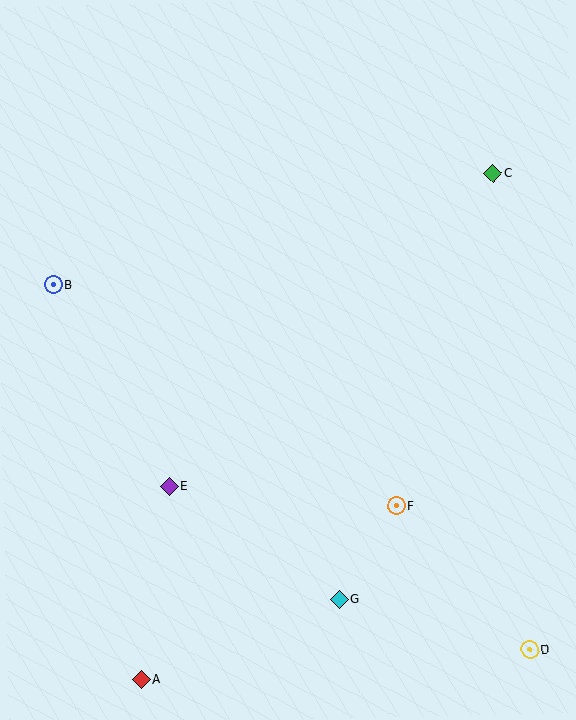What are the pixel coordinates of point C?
Point C is at (493, 173).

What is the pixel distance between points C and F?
The distance between C and F is 346 pixels.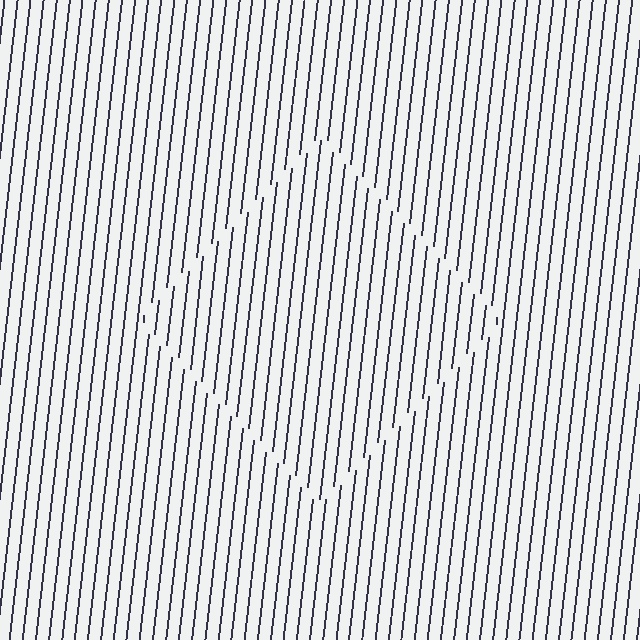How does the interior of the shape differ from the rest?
The interior of the shape contains the same grating, shifted by half a period — the contour is defined by the phase discontinuity where line-ends from the inner and outer gratings abut.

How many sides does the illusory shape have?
4 sides — the line-ends trace a square.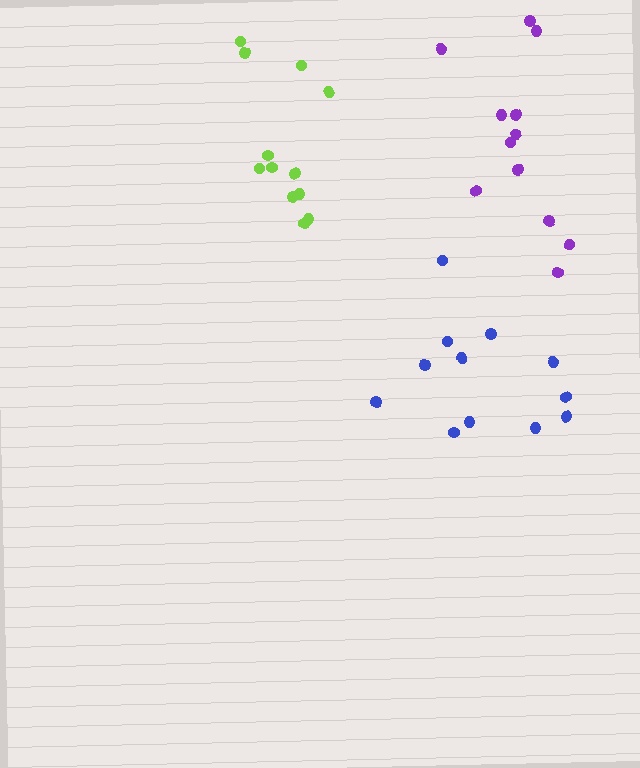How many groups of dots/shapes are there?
There are 3 groups.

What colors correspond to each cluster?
The clusters are colored: lime, blue, purple.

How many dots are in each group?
Group 1: 12 dots, Group 2: 12 dots, Group 3: 12 dots (36 total).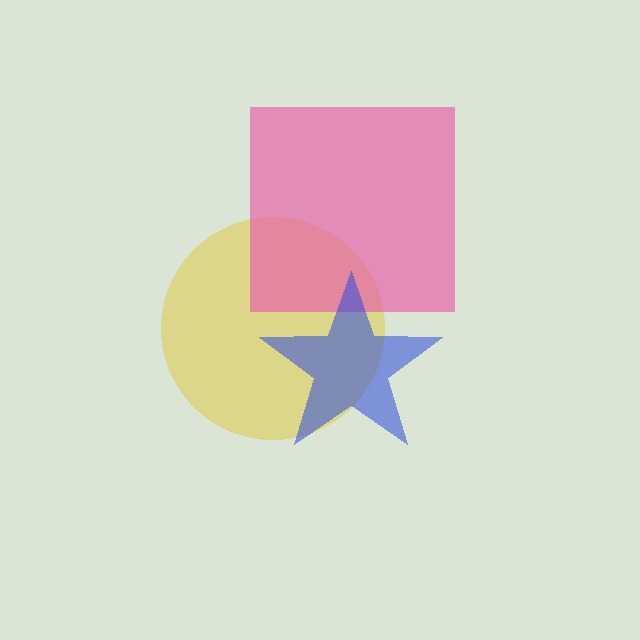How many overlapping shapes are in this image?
There are 3 overlapping shapes in the image.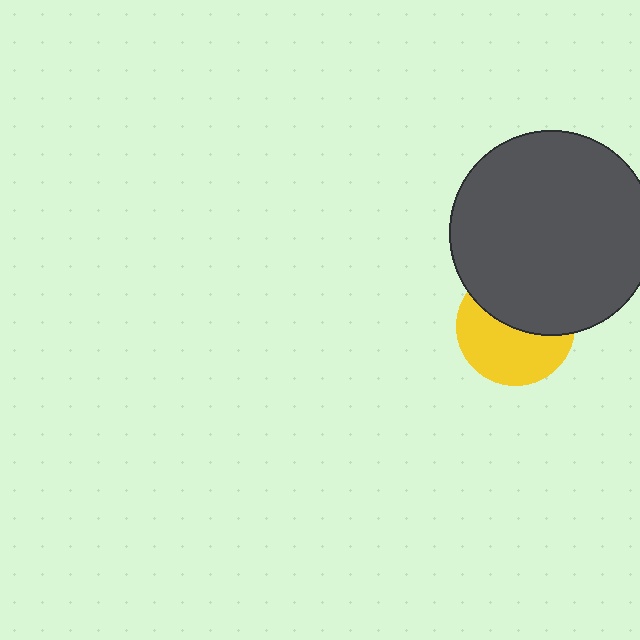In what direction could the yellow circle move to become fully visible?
The yellow circle could move down. That would shift it out from behind the dark gray circle entirely.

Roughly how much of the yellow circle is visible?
About half of it is visible (roughly 53%).